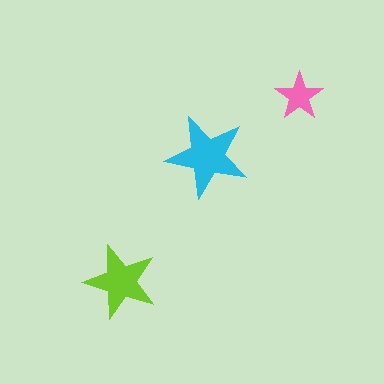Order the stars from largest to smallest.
the cyan one, the lime one, the pink one.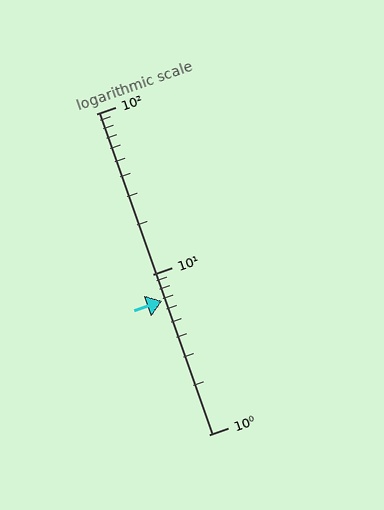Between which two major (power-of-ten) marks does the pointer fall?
The pointer is between 1 and 10.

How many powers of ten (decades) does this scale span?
The scale spans 2 decades, from 1 to 100.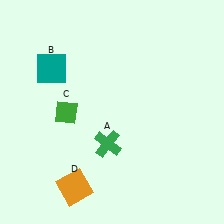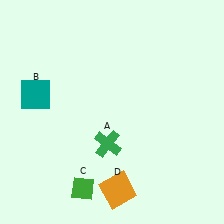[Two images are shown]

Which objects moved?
The objects that moved are: the teal square (B), the green diamond (C), the orange square (D).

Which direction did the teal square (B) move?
The teal square (B) moved down.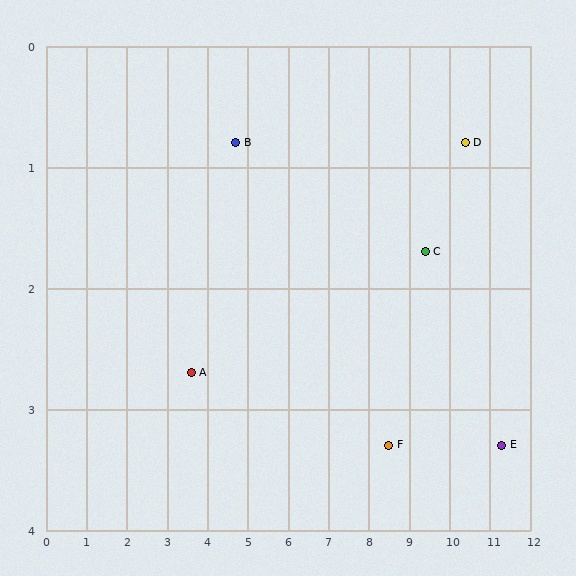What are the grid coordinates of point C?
Point C is at approximately (9.4, 1.7).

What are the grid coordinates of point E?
Point E is at approximately (11.3, 3.3).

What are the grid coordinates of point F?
Point F is at approximately (8.5, 3.3).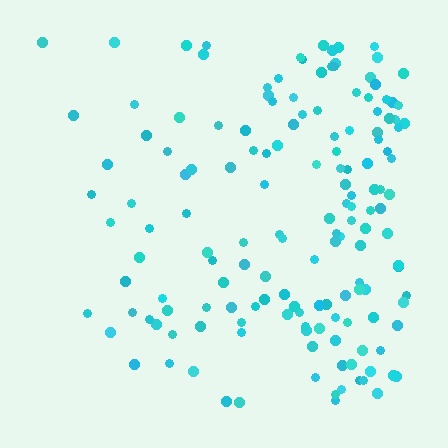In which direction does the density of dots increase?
From left to right, with the right side densest.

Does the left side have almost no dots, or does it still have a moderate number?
Still a moderate number, just noticeably fewer than the right.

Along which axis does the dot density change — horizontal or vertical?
Horizontal.